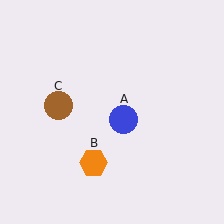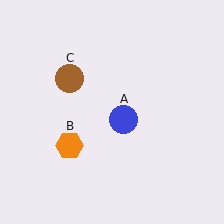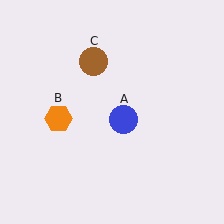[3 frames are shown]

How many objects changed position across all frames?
2 objects changed position: orange hexagon (object B), brown circle (object C).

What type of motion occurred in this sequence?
The orange hexagon (object B), brown circle (object C) rotated clockwise around the center of the scene.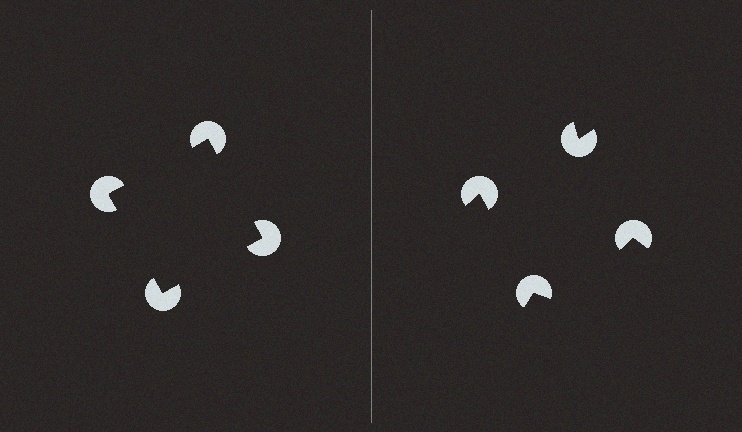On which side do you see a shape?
An illusory square appears on the left side. On the right side the wedge cuts are rotated, so no coherent shape forms.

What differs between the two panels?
The pac-man discs are positioned identically on both sides; only the wedge orientations differ. On the left they align to a square; on the right they are misaligned.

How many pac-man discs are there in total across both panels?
8 — 4 on each side.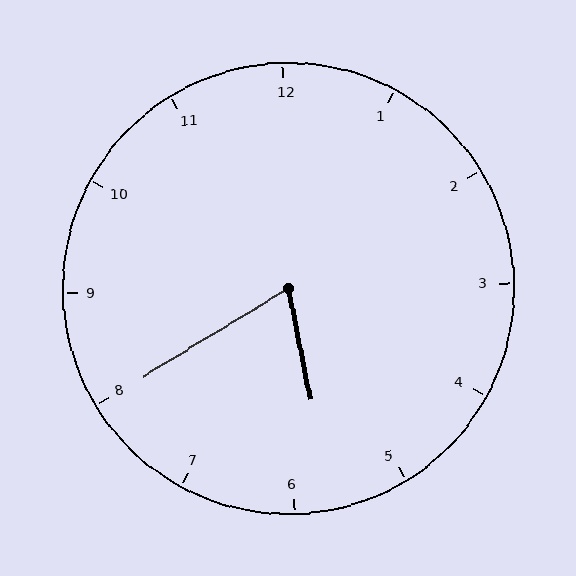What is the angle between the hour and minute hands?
Approximately 70 degrees.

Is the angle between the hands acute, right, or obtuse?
It is acute.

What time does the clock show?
5:40.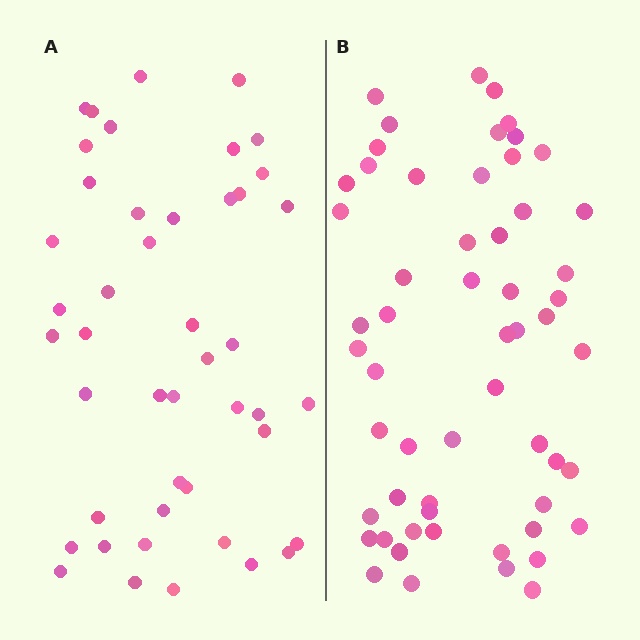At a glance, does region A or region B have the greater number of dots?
Region B (the right region) has more dots.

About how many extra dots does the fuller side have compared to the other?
Region B has roughly 12 or so more dots than region A.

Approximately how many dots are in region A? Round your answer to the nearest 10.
About 40 dots. (The exact count is 45, which rounds to 40.)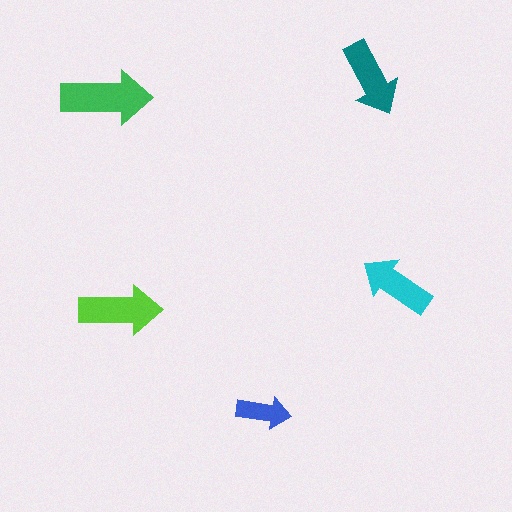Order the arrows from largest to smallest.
the green one, the lime one, the teal one, the cyan one, the blue one.